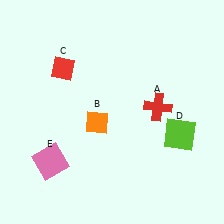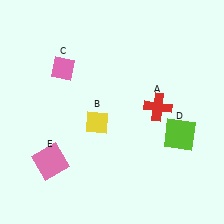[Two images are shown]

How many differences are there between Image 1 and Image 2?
There are 2 differences between the two images.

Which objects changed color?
B changed from orange to yellow. C changed from red to pink.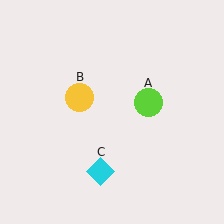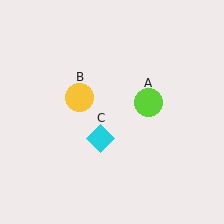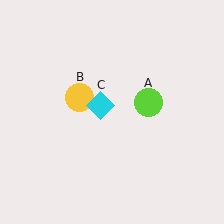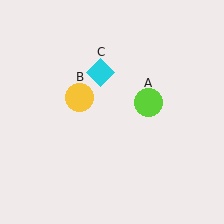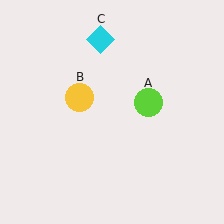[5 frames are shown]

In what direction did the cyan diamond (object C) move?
The cyan diamond (object C) moved up.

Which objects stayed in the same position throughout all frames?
Lime circle (object A) and yellow circle (object B) remained stationary.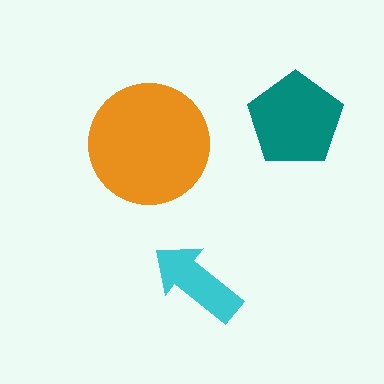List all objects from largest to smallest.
The orange circle, the teal pentagon, the cyan arrow.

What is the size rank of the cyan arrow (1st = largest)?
3rd.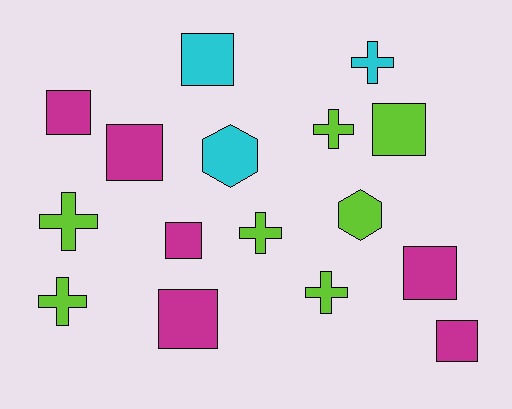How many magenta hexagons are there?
There are no magenta hexagons.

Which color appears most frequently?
Lime, with 7 objects.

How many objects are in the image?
There are 16 objects.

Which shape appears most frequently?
Square, with 8 objects.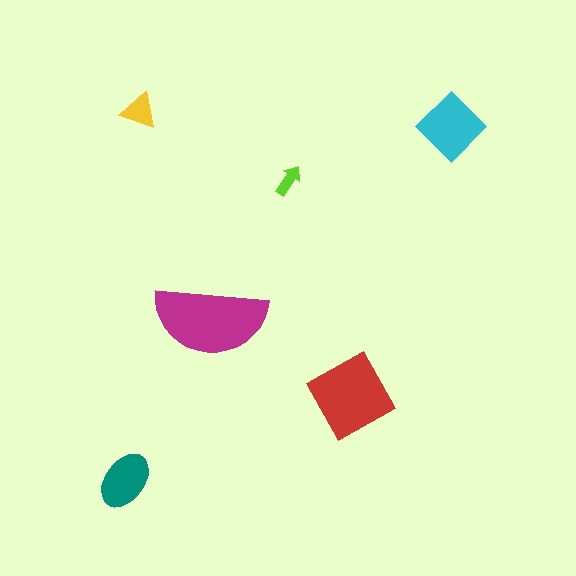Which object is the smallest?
The lime arrow.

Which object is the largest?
The magenta semicircle.